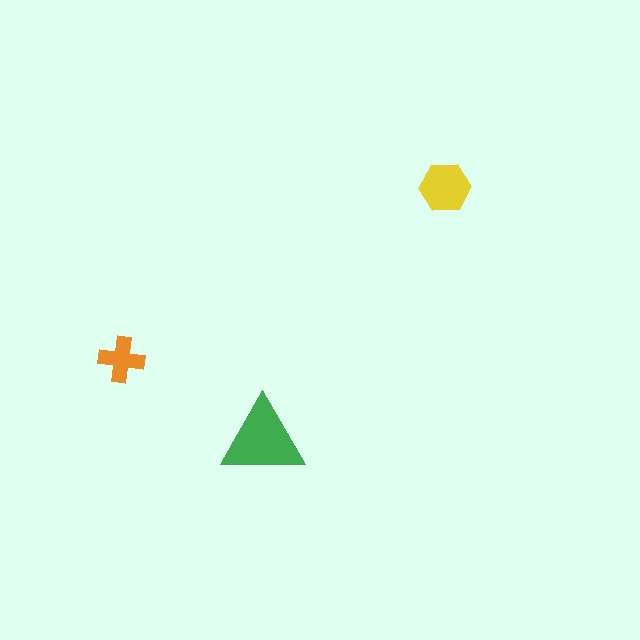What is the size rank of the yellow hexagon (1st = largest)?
2nd.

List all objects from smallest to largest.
The orange cross, the yellow hexagon, the green triangle.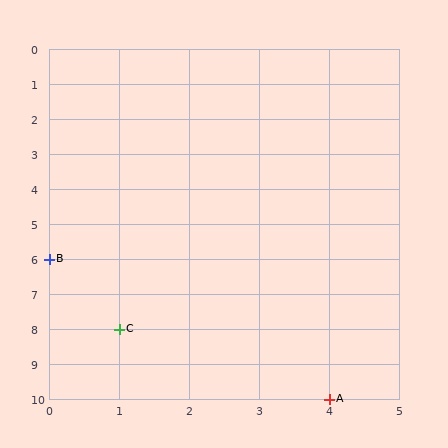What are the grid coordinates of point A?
Point A is at grid coordinates (4, 10).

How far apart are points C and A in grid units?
Points C and A are 3 columns and 2 rows apart (about 3.6 grid units diagonally).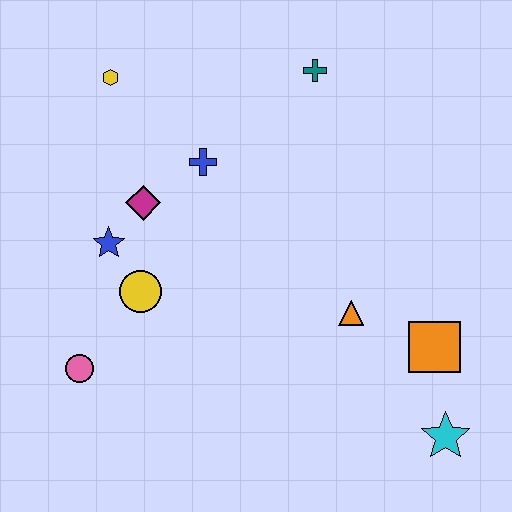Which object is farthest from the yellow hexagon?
The cyan star is farthest from the yellow hexagon.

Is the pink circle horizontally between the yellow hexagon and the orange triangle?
No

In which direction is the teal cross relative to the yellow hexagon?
The teal cross is to the right of the yellow hexagon.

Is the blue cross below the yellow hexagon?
Yes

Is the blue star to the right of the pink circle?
Yes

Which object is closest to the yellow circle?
The blue star is closest to the yellow circle.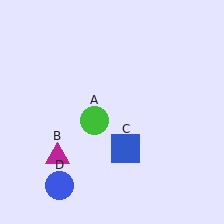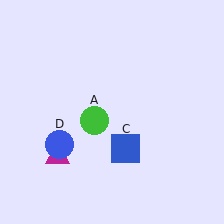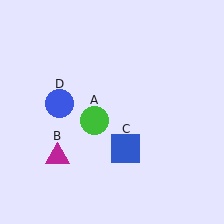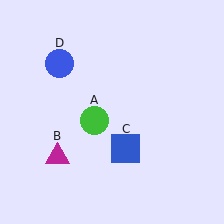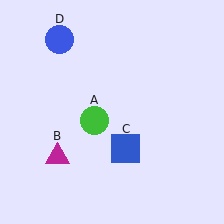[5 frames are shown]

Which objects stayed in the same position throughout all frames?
Green circle (object A) and magenta triangle (object B) and blue square (object C) remained stationary.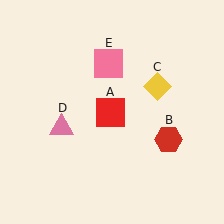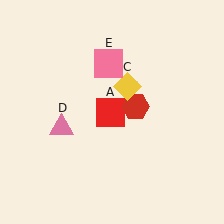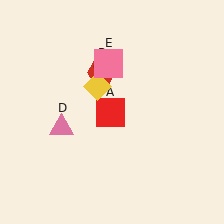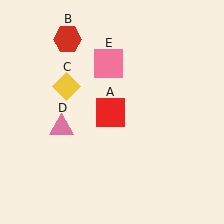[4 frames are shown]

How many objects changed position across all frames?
2 objects changed position: red hexagon (object B), yellow diamond (object C).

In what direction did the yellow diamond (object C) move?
The yellow diamond (object C) moved left.